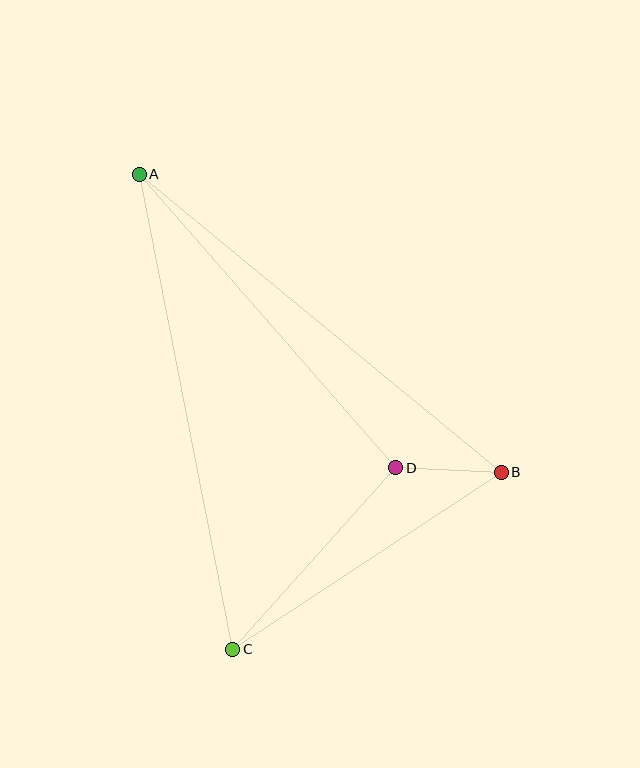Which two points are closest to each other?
Points B and D are closest to each other.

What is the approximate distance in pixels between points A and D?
The distance between A and D is approximately 390 pixels.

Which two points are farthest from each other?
Points A and C are farthest from each other.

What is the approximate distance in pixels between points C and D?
The distance between C and D is approximately 244 pixels.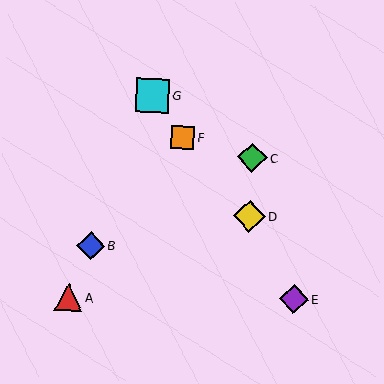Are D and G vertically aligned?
No, D is at x≈249 and G is at x≈153.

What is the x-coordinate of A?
Object A is at x≈68.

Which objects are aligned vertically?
Objects C, D are aligned vertically.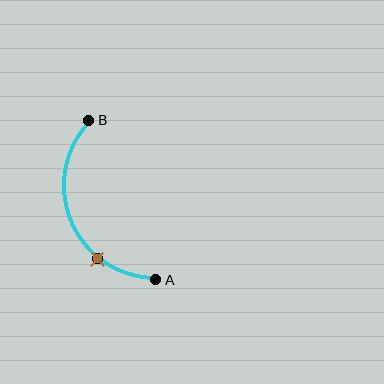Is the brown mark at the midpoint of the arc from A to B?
No. The brown mark lies on the arc but is closer to endpoint A. The arc midpoint would be at the point on the curve equidistant along the arc from both A and B.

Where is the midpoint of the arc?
The arc midpoint is the point on the curve farthest from the straight line joining A and B. It sits to the left of that line.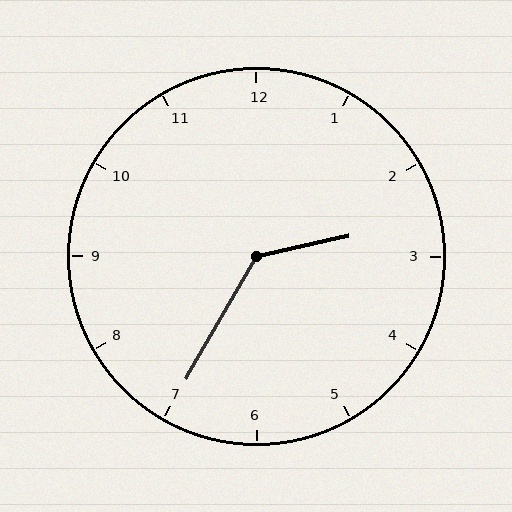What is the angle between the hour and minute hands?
Approximately 132 degrees.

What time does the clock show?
2:35.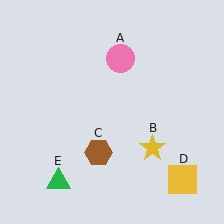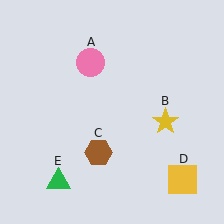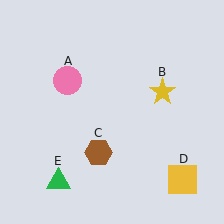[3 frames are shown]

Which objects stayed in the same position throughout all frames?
Brown hexagon (object C) and yellow square (object D) and green triangle (object E) remained stationary.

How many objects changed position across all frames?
2 objects changed position: pink circle (object A), yellow star (object B).